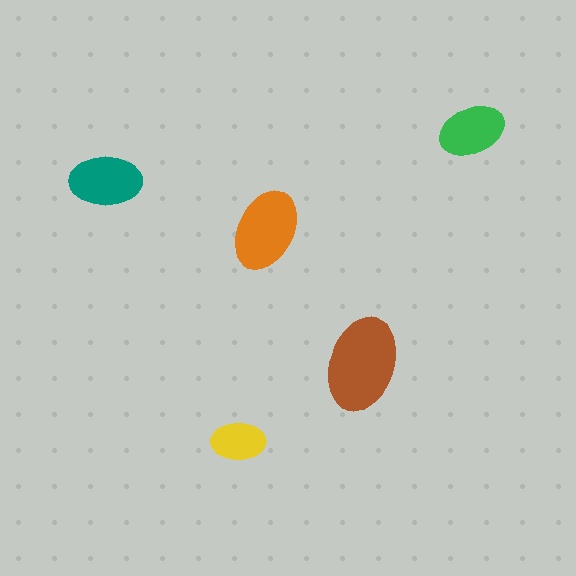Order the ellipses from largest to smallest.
the brown one, the orange one, the teal one, the green one, the yellow one.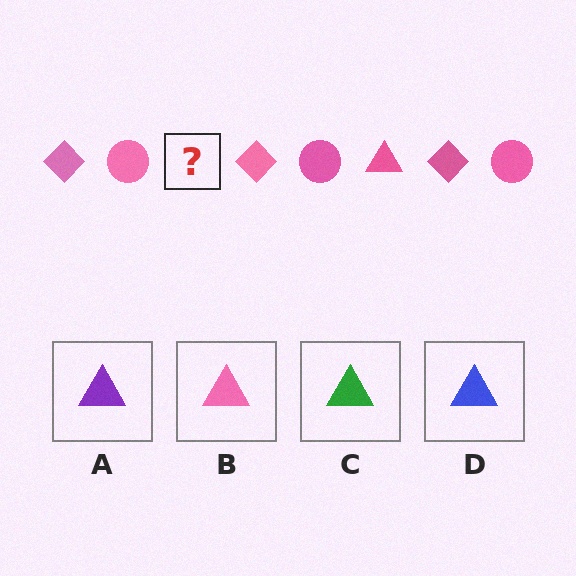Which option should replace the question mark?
Option B.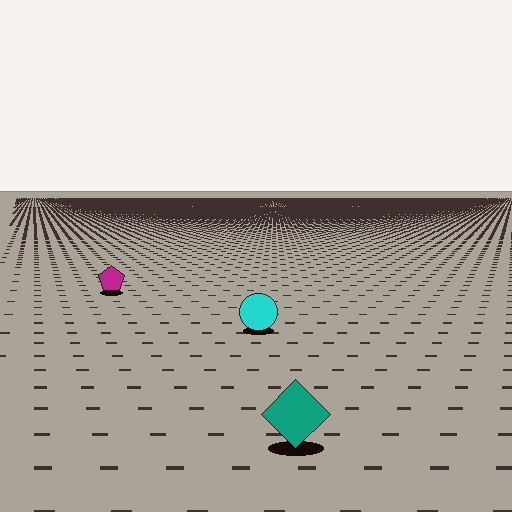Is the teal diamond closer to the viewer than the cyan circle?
Yes. The teal diamond is closer — you can tell from the texture gradient: the ground texture is coarser near it.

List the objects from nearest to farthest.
From nearest to farthest: the teal diamond, the cyan circle, the magenta pentagon.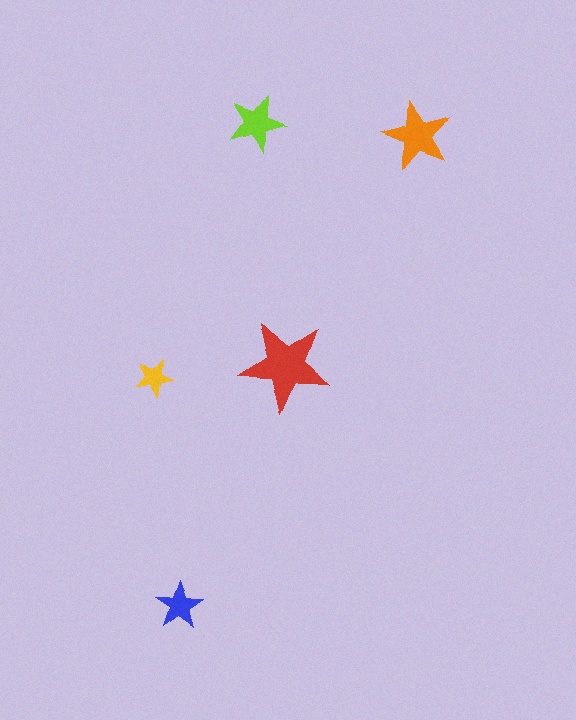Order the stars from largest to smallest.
the red one, the orange one, the lime one, the blue one, the yellow one.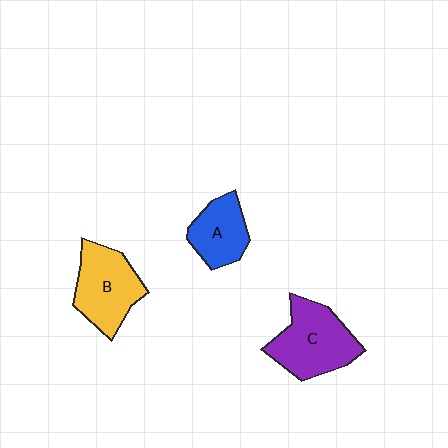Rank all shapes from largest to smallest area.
From largest to smallest: C (purple), B (yellow), A (blue).